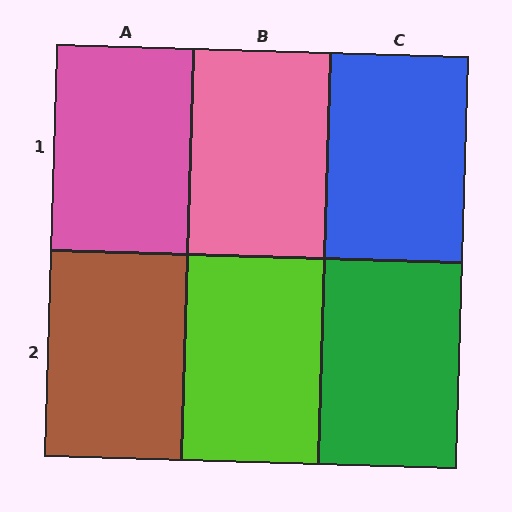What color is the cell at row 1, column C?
Blue.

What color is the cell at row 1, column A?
Pink.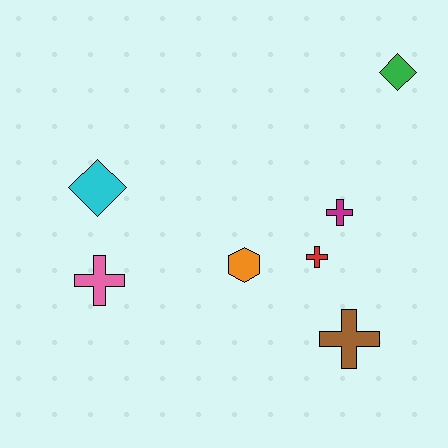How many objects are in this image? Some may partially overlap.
There are 7 objects.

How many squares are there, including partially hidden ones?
There are no squares.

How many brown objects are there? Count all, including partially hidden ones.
There is 1 brown object.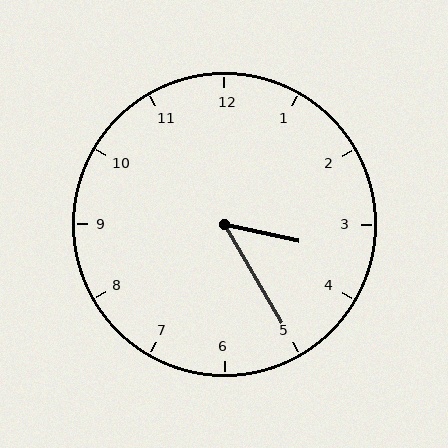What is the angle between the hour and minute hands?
Approximately 48 degrees.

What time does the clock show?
3:25.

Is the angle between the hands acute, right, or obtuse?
It is acute.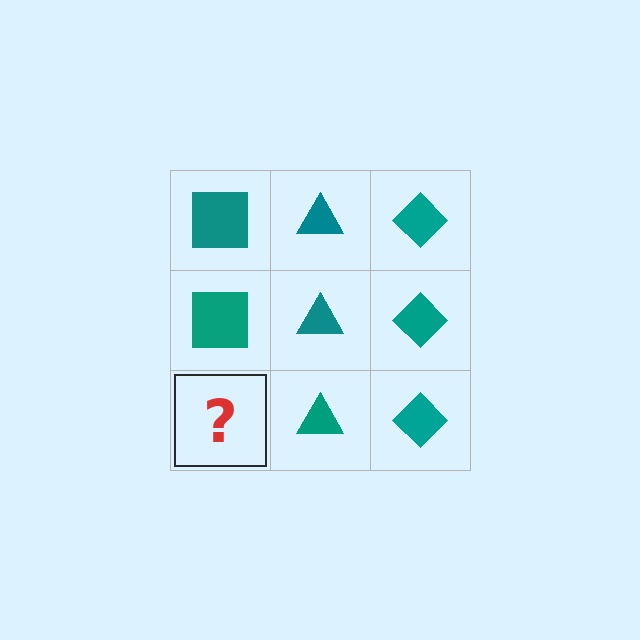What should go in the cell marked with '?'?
The missing cell should contain a teal square.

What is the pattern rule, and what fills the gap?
The rule is that each column has a consistent shape. The gap should be filled with a teal square.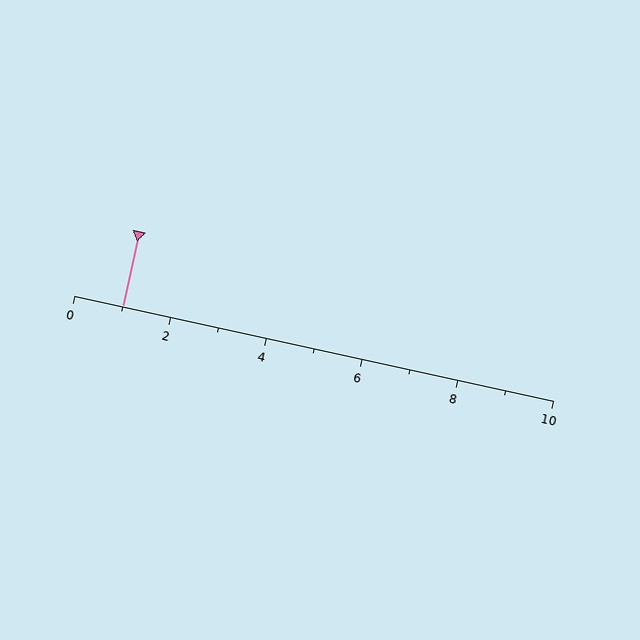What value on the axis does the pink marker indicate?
The marker indicates approximately 1.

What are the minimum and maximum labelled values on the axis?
The axis runs from 0 to 10.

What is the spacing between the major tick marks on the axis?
The major ticks are spaced 2 apart.